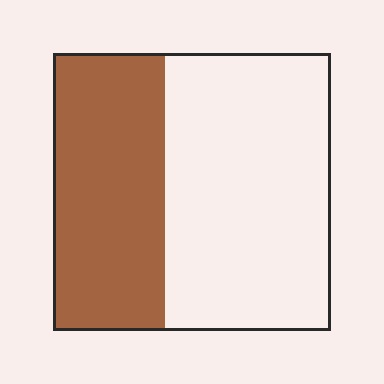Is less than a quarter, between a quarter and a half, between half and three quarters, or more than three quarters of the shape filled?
Between a quarter and a half.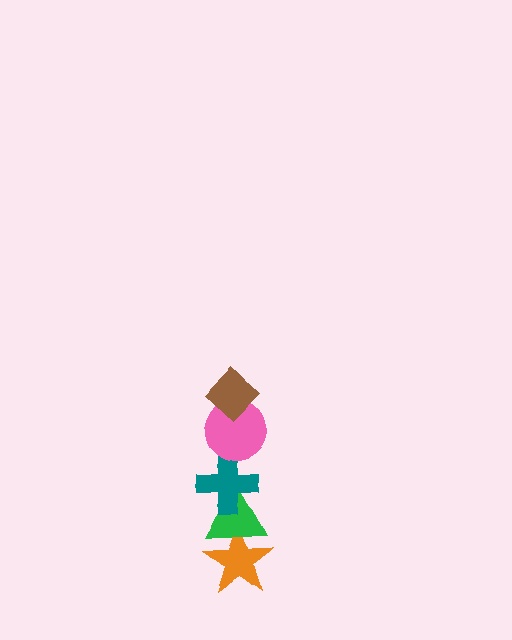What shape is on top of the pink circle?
The brown diamond is on top of the pink circle.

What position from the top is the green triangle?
The green triangle is 4th from the top.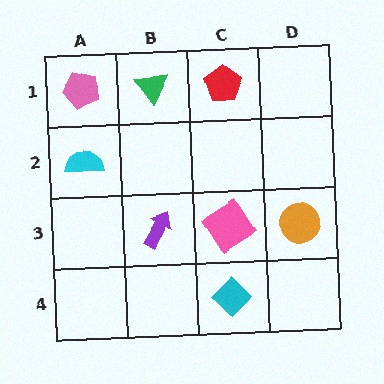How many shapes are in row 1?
3 shapes.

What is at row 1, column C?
A red pentagon.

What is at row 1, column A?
A pink pentagon.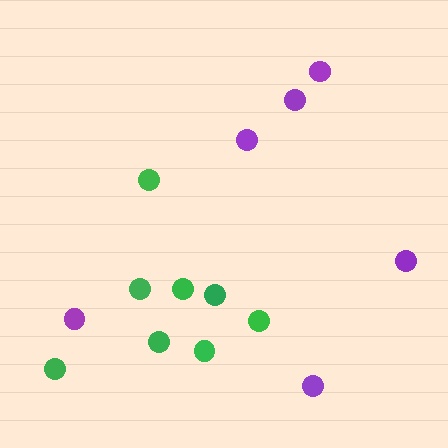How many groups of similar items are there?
There are 2 groups: one group of green circles (8) and one group of purple circles (6).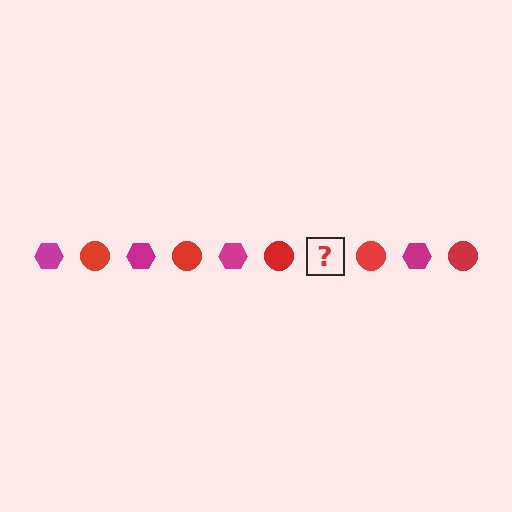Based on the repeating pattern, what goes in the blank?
The blank should be a magenta hexagon.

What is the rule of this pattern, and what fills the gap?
The rule is that the pattern alternates between magenta hexagon and red circle. The gap should be filled with a magenta hexagon.